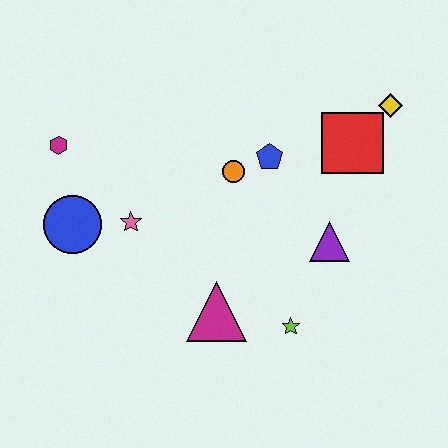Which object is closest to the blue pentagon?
The orange circle is closest to the blue pentagon.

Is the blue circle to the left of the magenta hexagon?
No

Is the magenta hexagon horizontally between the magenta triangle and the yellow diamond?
No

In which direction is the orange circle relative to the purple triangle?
The orange circle is to the left of the purple triangle.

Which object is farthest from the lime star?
The magenta hexagon is farthest from the lime star.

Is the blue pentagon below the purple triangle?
No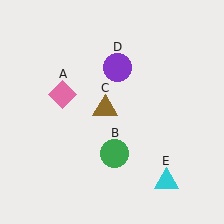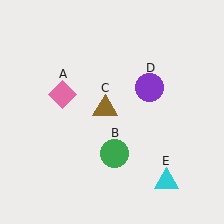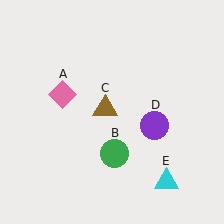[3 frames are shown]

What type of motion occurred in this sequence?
The purple circle (object D) rotated clockwise around the center of the scene.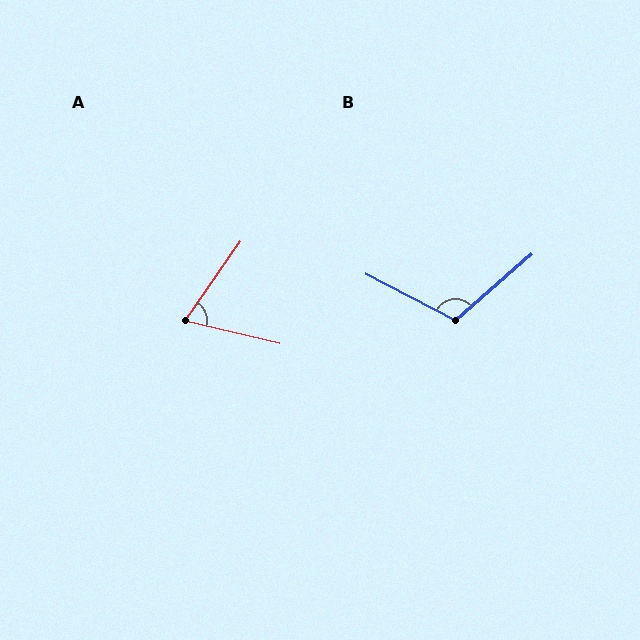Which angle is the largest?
B, at approximately 111 degrees.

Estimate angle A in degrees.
Approximately 69 degrees.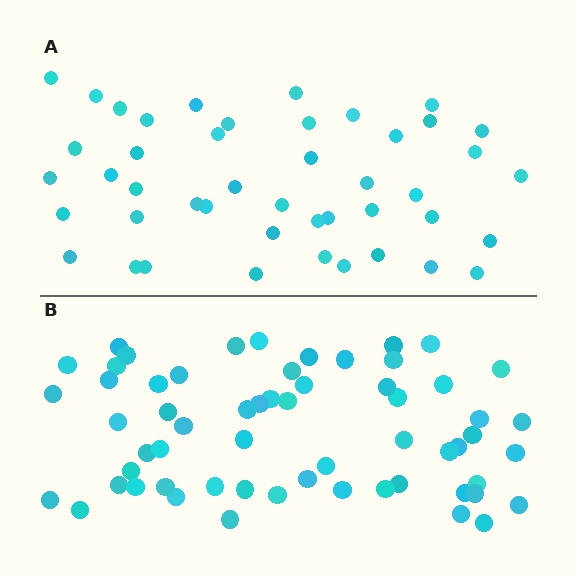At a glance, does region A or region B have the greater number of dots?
Region B (the bottom region) has more dots.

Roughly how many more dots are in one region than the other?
Region B has approximately 15 more dots than region A.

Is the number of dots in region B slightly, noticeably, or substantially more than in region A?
Region B has noticeably more, but not dramatically so. The ratio is roughly 1.3 to 1.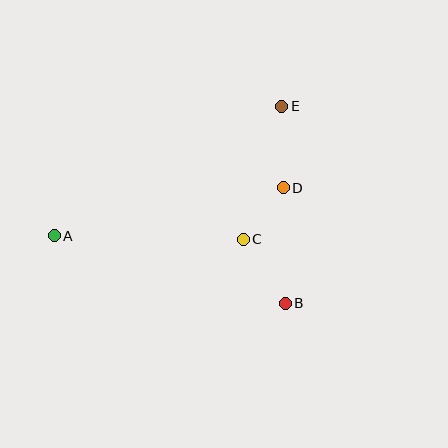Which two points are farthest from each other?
Points A and E are farthest from each other.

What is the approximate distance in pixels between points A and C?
The distance between A and C is approximately 189 pixels.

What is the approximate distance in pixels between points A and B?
The distance between A and B is approximately 241 pixels.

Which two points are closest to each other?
Points C and D are closest to each other.